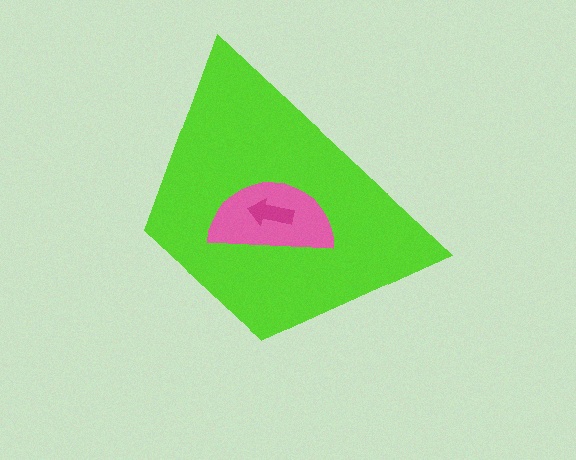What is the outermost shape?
The lime trapezoid.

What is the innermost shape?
The magenta arrow.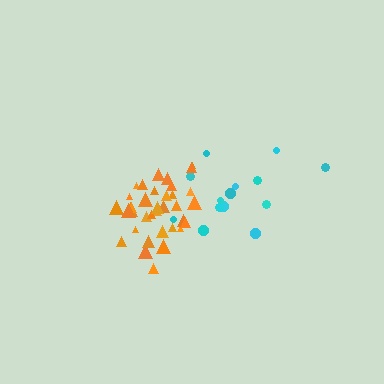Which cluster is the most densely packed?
Orange.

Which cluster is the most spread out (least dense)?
Cyan.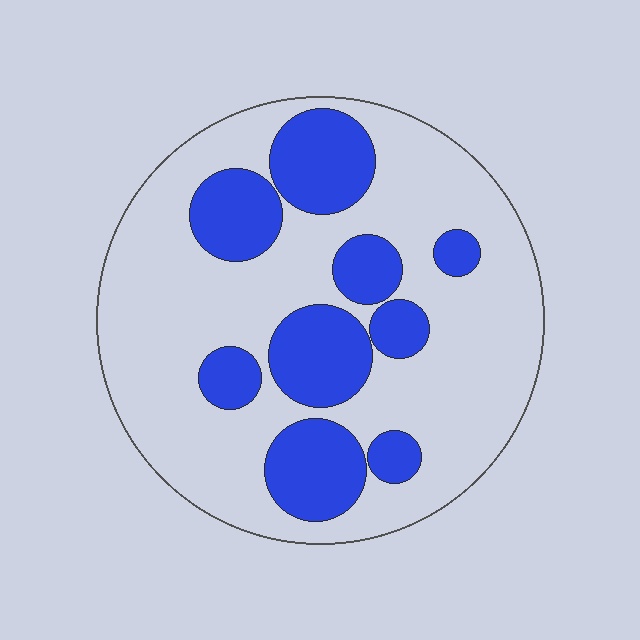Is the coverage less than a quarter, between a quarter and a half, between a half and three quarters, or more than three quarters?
Between a quarter and a half.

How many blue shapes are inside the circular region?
9.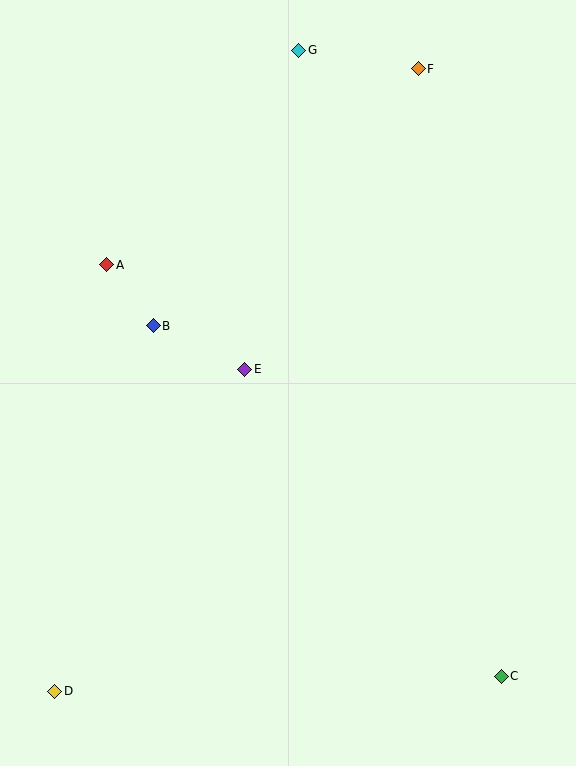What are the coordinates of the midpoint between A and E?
The midpoint between A and E is at (176, 317).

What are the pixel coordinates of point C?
Point C is at (501, 676).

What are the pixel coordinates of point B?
Point B is at (153, 326).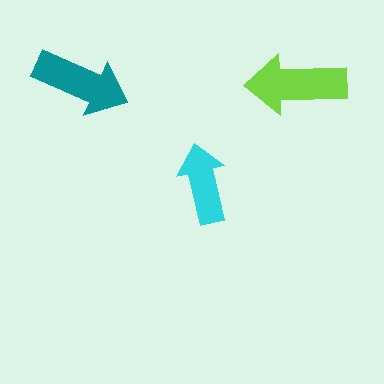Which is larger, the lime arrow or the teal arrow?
The lime one.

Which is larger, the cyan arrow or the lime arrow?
The lime one.